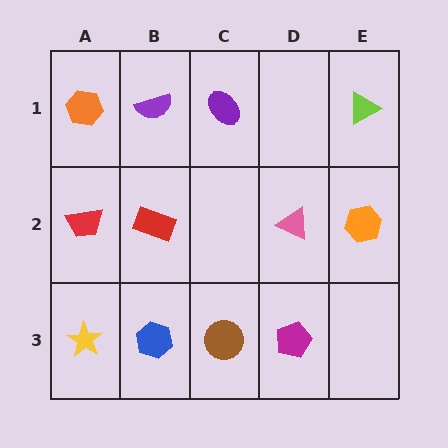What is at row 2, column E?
An orange hexagon.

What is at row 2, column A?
A red trapezoid.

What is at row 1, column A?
An orange hexagon.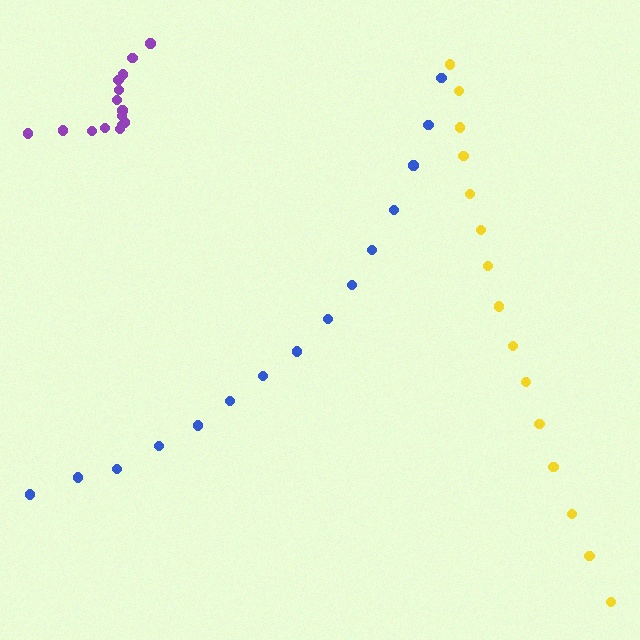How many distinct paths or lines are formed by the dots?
There are 3 distinct paths.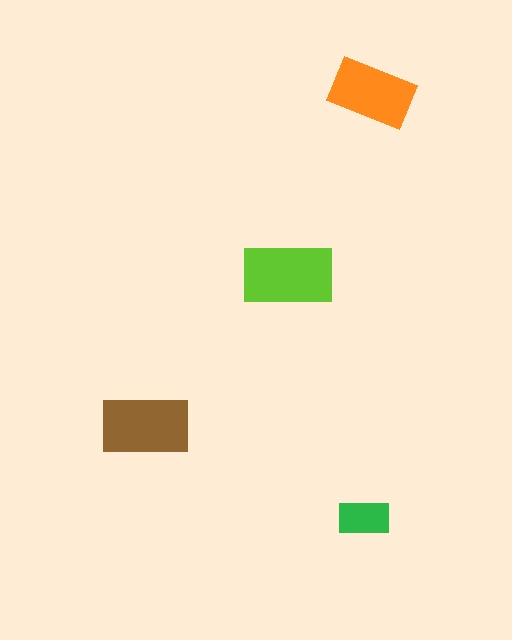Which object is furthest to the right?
The orange rectangle is rightmost.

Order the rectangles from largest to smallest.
the lime one, the brown one, the orange one, the green one.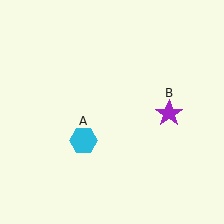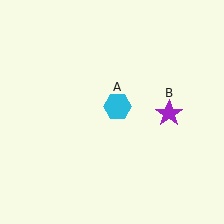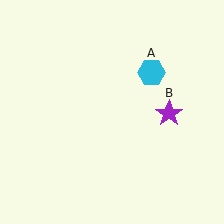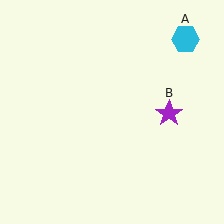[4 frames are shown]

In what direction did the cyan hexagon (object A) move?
The cyan hexagon (object A) moved up and to the right.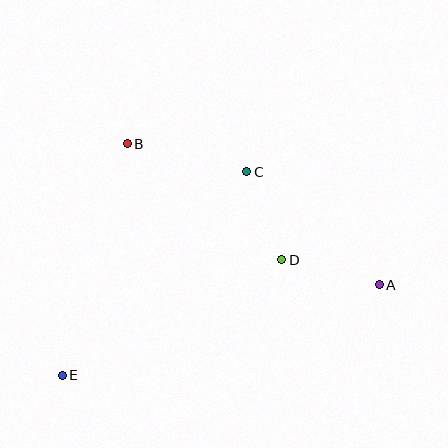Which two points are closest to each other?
Points C and D are closest to each other.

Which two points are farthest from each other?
Points A and E are farthest from each other.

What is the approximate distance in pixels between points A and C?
The distance between A and C is approximately 174 pixels.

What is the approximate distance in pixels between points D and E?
The distance between D and E is approximately 248 pixels.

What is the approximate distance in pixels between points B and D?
The distance between B and D is approximately 193 pixels.